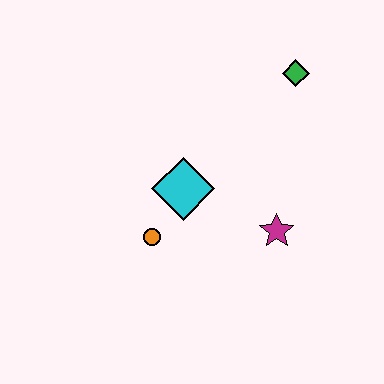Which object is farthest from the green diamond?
The orange circle is farthest from the green diamond.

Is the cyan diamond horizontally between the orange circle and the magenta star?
Yes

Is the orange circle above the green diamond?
No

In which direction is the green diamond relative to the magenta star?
The green diamond is above the magenta star.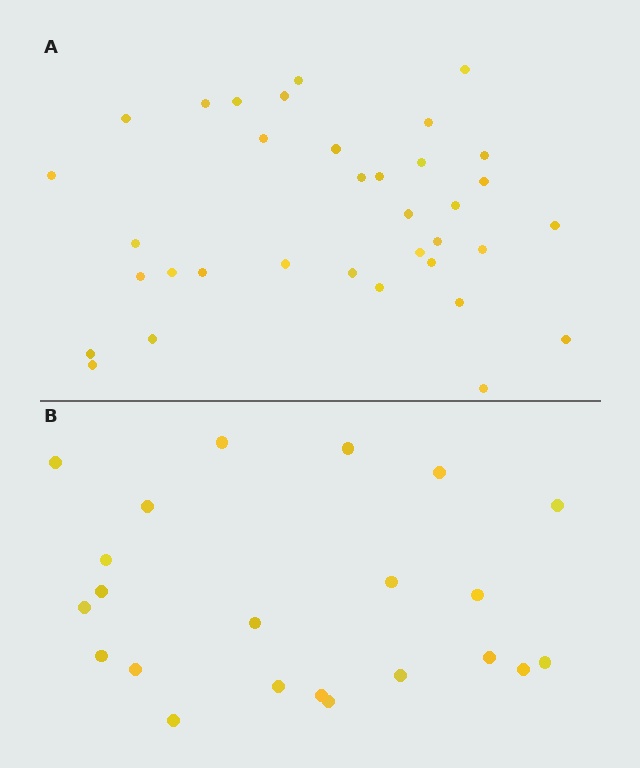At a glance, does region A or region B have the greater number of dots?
Region A (the top region) has more dots.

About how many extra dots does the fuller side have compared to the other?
Region A has approximately 15 more dots than region B.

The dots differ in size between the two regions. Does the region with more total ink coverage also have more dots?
No. Region B has more total ink coverage because its dots are larger, but region A actually contains more individual dots. Total area can be misleading — the number of items is what matters here.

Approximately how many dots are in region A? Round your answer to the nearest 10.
About 40 dots. (The exact count is 35, which rounds to 40.)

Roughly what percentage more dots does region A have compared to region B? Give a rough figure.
About 60% more.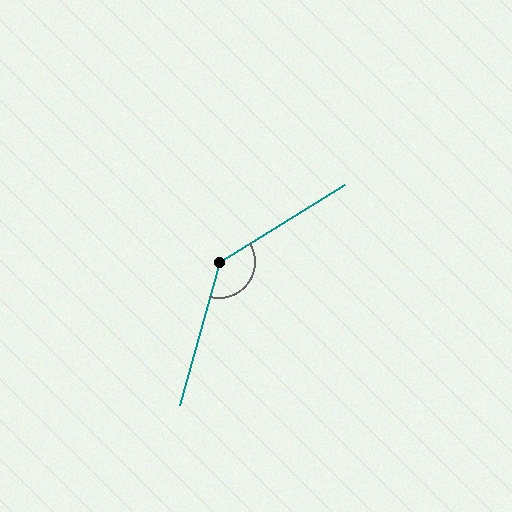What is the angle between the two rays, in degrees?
Approximately 137 degrees.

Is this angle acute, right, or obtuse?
It is obtuse.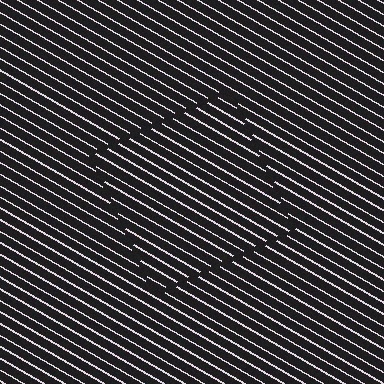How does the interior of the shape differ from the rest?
The interior of the shape contains the same grating, shifted by half a period — the contour is defined by the phase discontinuity where line-ends from the inner and outer gratings abut.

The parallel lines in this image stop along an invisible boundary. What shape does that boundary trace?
An illusory square. The interior of the shape contains the same grating, shifted by half a period — the contour is defined by the phase discontinuity where line-ends from the inner and outer gratings abut.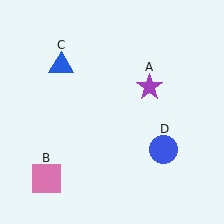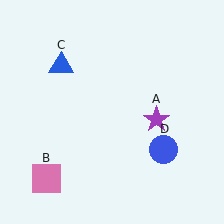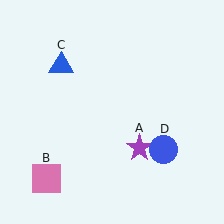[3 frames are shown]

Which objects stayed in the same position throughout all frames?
Pink square (object B) and blue triangle (object C) and blue circle (object D) remained stationary.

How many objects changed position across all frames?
1 object changed position: purple star (object A).